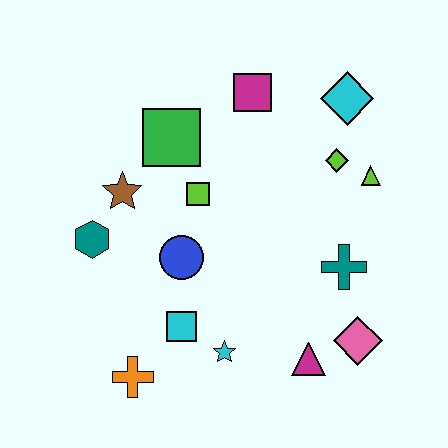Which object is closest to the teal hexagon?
The brown star is closest to the teal hexagon.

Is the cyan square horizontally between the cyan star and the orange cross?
Yes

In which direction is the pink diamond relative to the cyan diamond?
The pink diamond is below the cyan diamond.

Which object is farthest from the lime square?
The pink diamond is farthest from the lime square.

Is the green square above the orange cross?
Yes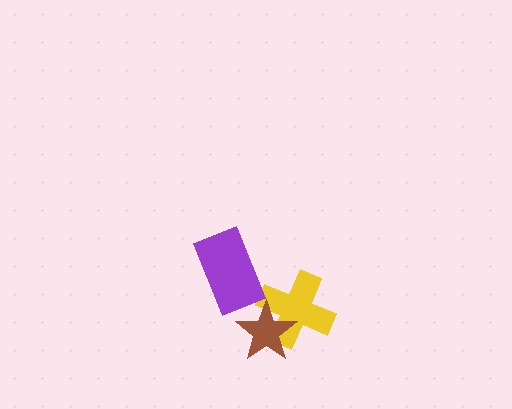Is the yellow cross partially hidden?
Yes, it is partially covered by another shape.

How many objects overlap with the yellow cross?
1 object overlaps with the yellow cross.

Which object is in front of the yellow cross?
The brown star is in front of the yellow cross.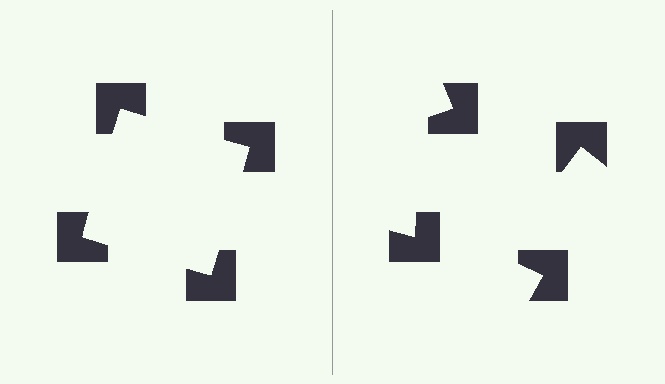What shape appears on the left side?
An illusory square.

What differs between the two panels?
The notched squares are positioned identically on both sides; only the wedge orientations differ. On the left they align to a square; on the right they are misaligned.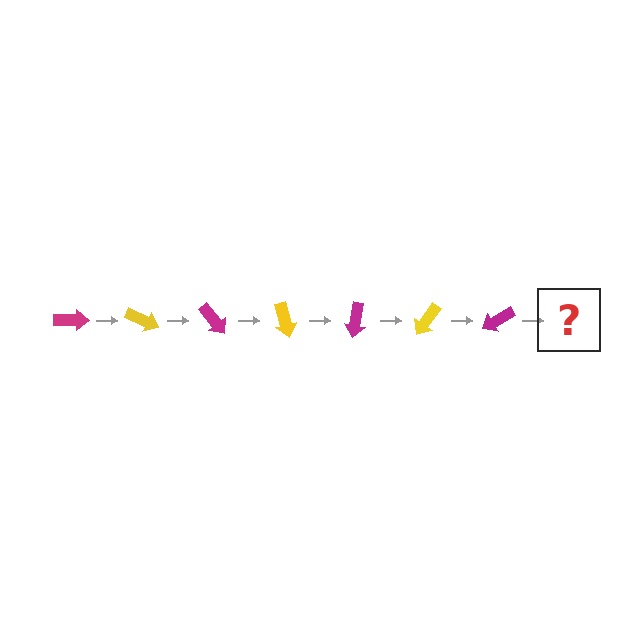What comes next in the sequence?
The next element should be a yellow arrow, rotated 175 degrees from the start.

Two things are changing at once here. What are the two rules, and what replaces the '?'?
The two rules are that it rotates 25 degrees each step and the color cycles through magenta and yellow. The '?' should be a yellow arrow, rotated 175 degrees from the start.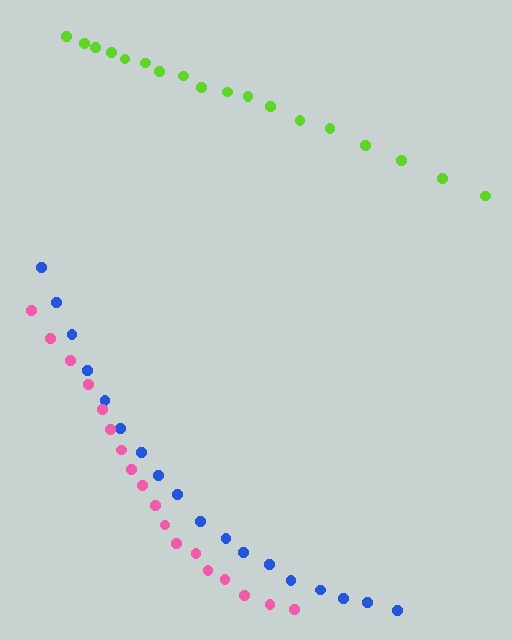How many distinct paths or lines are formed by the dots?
There are 3 distinct paths.